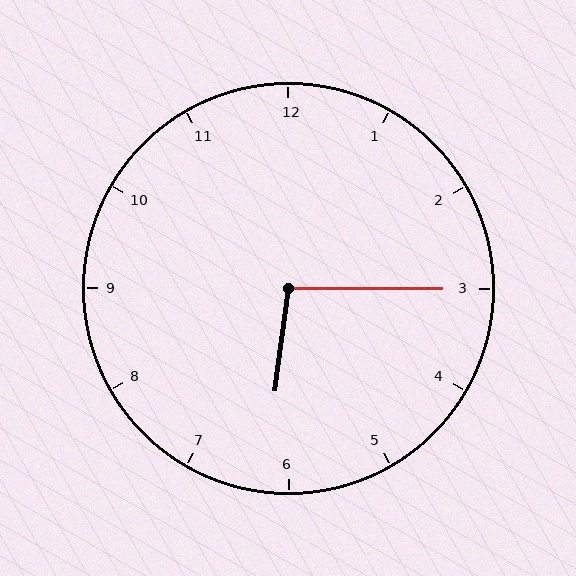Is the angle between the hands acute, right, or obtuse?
It is obtuse.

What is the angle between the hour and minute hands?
Approximately 98 degrees.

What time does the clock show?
6:15.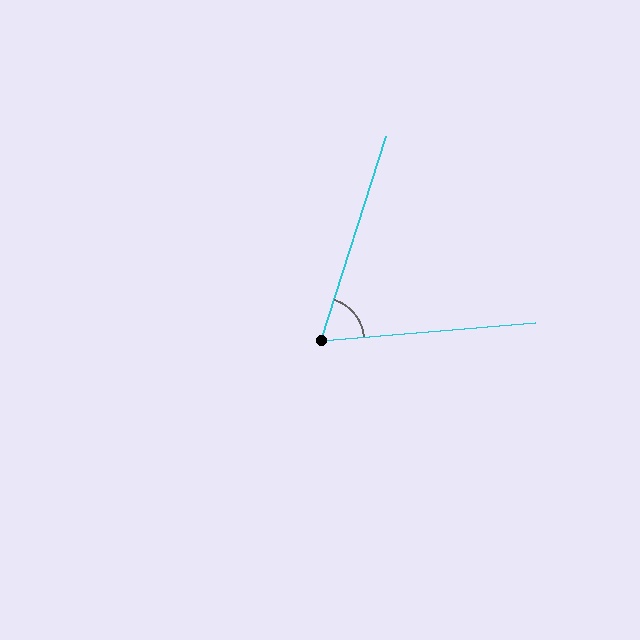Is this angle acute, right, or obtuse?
It is acute.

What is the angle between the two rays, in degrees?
Approximately 67 degrees.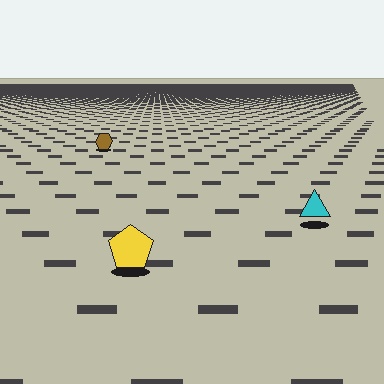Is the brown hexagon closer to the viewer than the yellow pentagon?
No. The yellow pentagon is closer — you can tell from the texture gradient: the ground texture is coarser near it.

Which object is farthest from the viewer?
The brown hexagon is farthest from the viewer. It appears smaller and the ground texture around it is denser.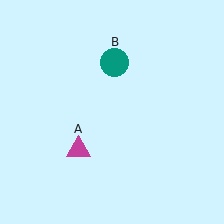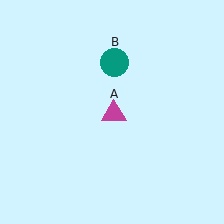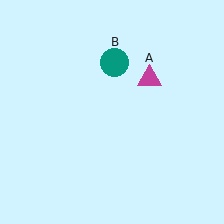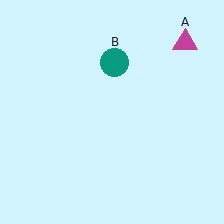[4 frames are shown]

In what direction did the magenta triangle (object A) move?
The magenta triangle (object A) moved up and to the right.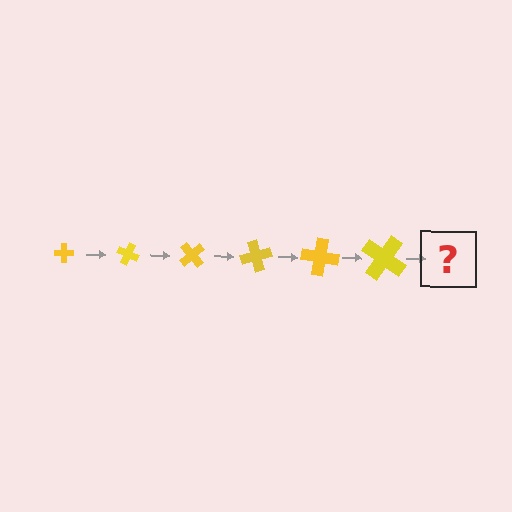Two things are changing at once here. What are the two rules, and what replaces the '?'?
The two rules are that the cross grows larger each step and it rotates 25 degrees each step. The '?' should be a cross, larger than the previous one and rotated 150 degrees from the start.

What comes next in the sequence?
The next element should be a cross, larger than the previous one and rotated 150 degrees from the start.